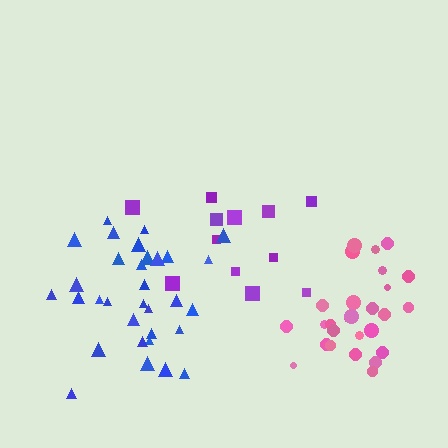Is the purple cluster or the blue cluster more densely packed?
Blue.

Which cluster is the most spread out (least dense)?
Purple.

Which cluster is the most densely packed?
Pink.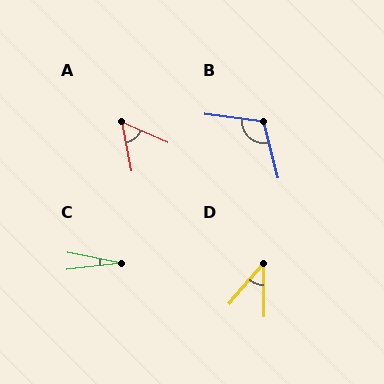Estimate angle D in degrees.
Approximately 41 degrees.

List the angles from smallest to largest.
C (18°), D (41°), A (55°), B (112°).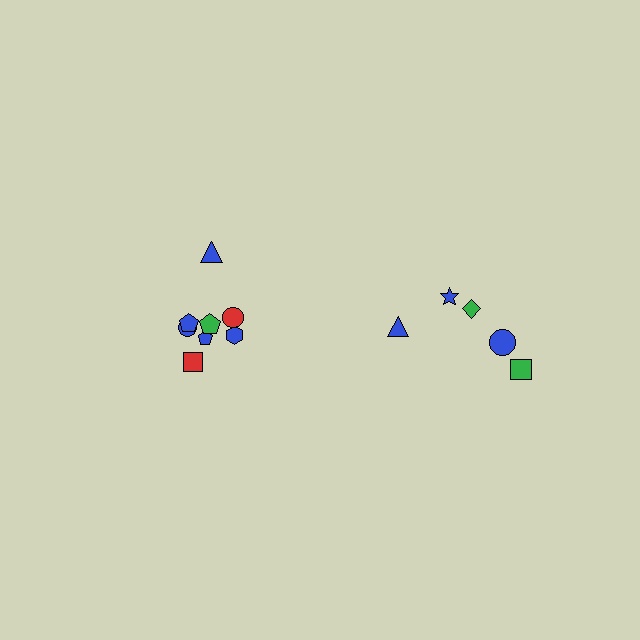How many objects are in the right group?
There are 5 objects.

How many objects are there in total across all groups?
There are 13 objects.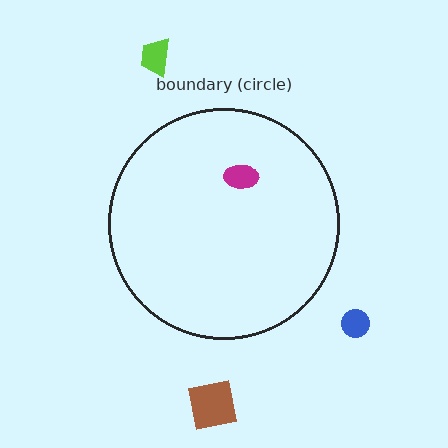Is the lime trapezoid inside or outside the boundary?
Outside.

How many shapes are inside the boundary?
1 inside, 3 outside.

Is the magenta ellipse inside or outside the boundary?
Inside.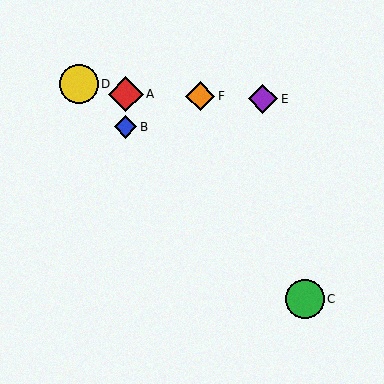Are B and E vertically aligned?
No, B is at x≈126 and E is at x≈263.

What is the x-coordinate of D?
Object D is at x≈79.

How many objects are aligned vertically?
2 objects (A, B) are aligned vertically.